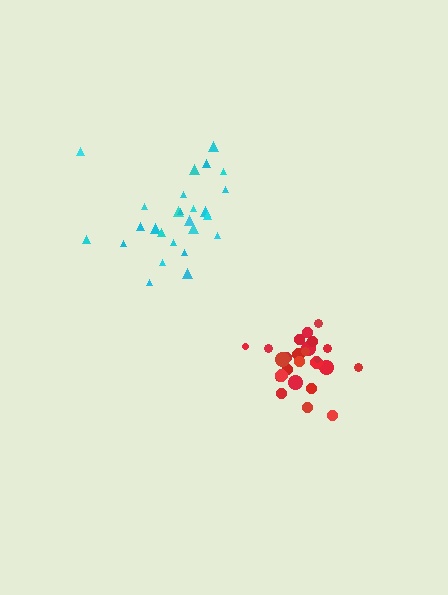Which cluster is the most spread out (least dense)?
Cyan.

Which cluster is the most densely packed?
Red.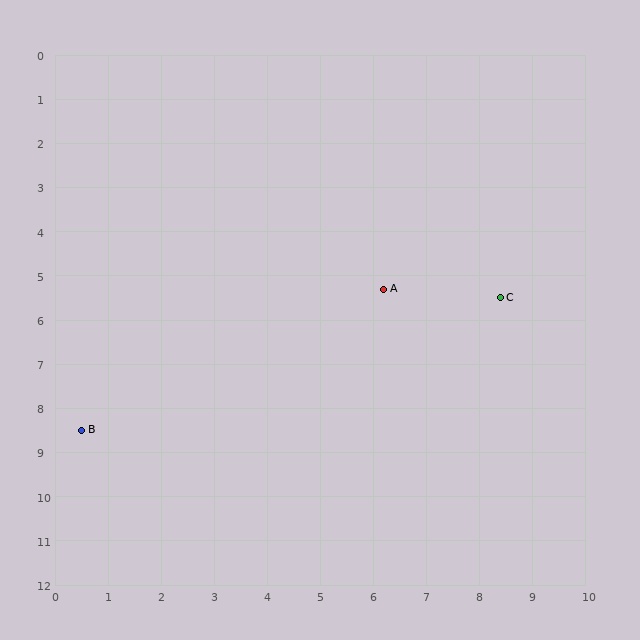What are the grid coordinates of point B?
Point B is at approximately (0.5, 8.5).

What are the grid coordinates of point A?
Point A is at approximately (6.2, 5.3).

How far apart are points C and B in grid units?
Points C and B are about 8.5 grid units apart.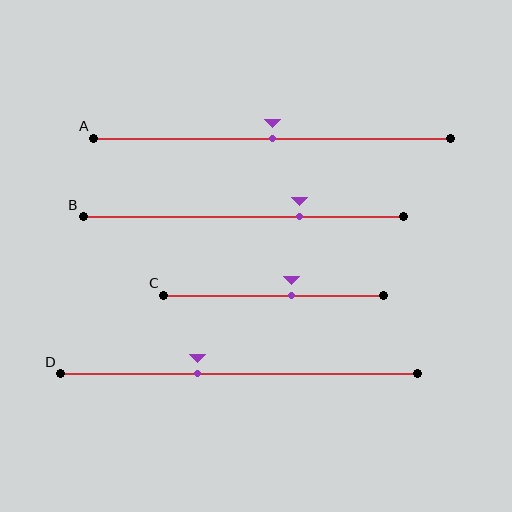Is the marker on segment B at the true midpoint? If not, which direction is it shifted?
No, the marker on segment B is shifted to the right by about 18% of the segment length.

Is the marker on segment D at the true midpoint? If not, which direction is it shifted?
No, the marker on segment D is shifted to the left by about 11% of the segment length.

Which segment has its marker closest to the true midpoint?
Segment A has its marker closest to the true midpoint.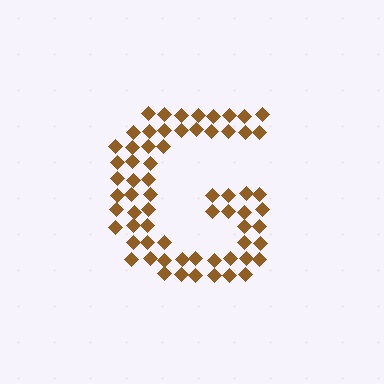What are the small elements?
The small elements are diamonds.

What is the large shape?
The large shape is the letter G.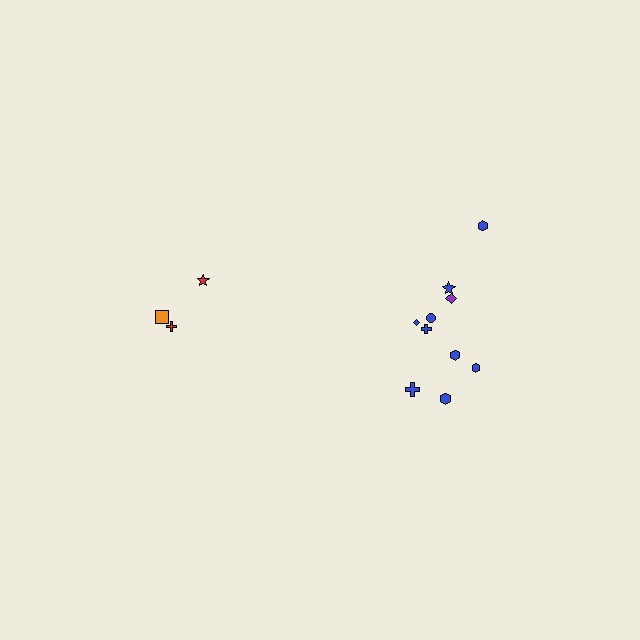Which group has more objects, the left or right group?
The right group.